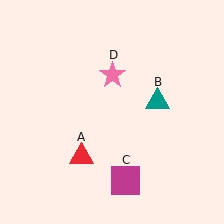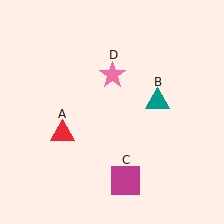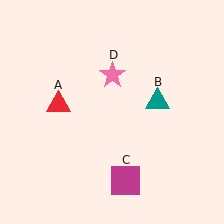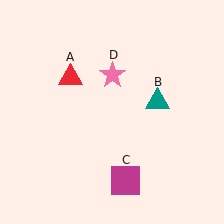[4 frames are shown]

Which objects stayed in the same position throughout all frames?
Teal triangle (object B) and magenta square (object C) and pink star (object D) remained stationary.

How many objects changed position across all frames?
1 object changed position: red triangle (object A).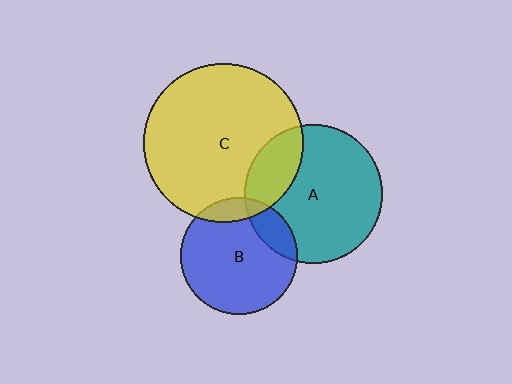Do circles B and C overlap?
Yes.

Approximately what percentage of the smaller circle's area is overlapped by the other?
Approximately 10%.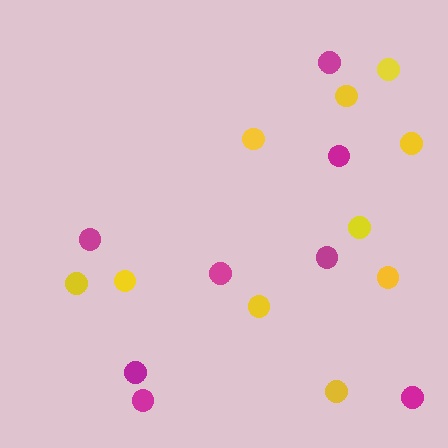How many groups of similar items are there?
There are 2 groups: one group of magenta circles (8) and one group of yellow circles (10).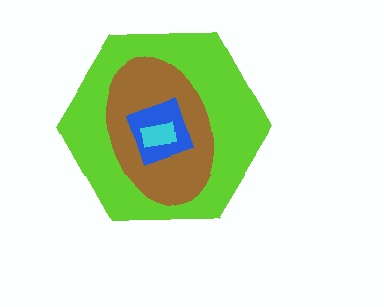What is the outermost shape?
The lime hexagon.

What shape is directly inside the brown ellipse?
The blue diamond.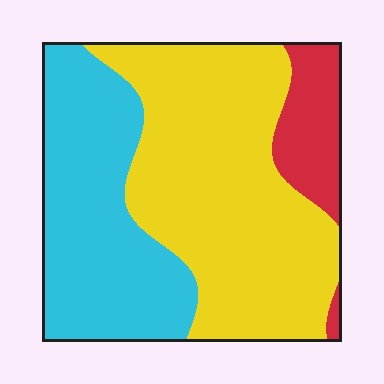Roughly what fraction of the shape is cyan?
Cyan covers 36% of the shape.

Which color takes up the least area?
Red, at roughly 10%.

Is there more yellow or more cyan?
Yellow.